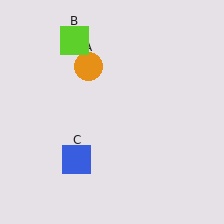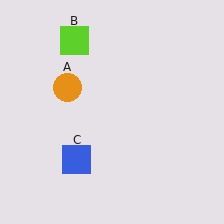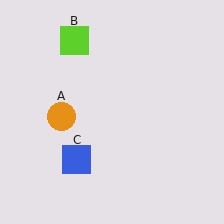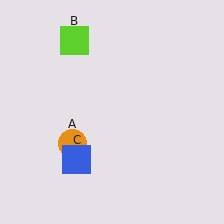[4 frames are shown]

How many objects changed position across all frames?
1 object changed position: orange circle (object A).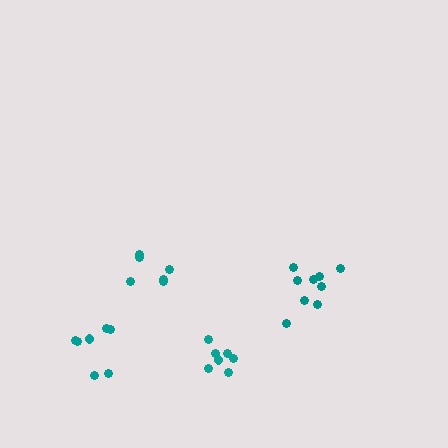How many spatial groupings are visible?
There are 4 spatial groupings.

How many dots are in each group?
Group 1: 7 dots, Group 2: 9 dots, Group 3: 7 dots, Group 4: 6 dots (29 total).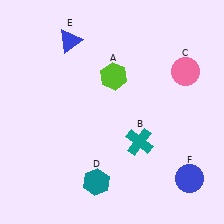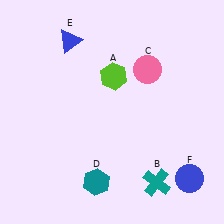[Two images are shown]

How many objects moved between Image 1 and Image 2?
2 objects moved between the two images.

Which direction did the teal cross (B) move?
The teal cross (B) moved down.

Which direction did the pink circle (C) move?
The pink circle (C) moved left.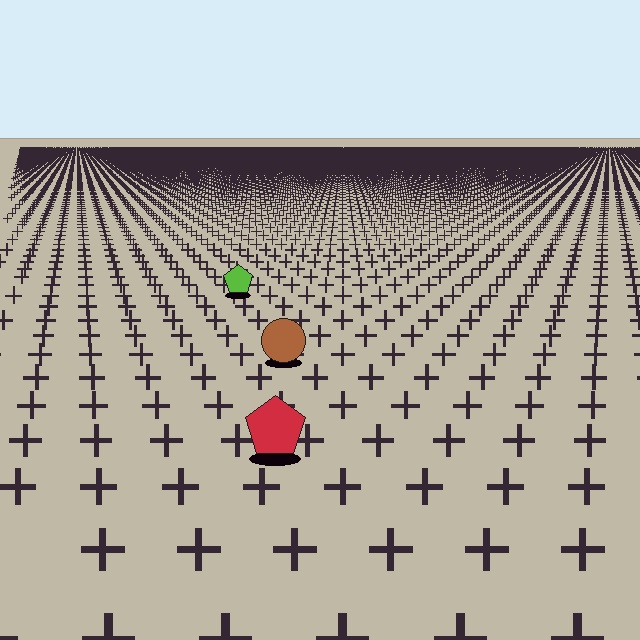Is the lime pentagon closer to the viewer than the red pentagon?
No. The red pentagon is closer — you can tell from the texture gradient: the ground texture is coarser near it.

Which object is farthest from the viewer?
The lime pentagon is farthest from the viewer. It appears smaller and the ground texture around it is denser.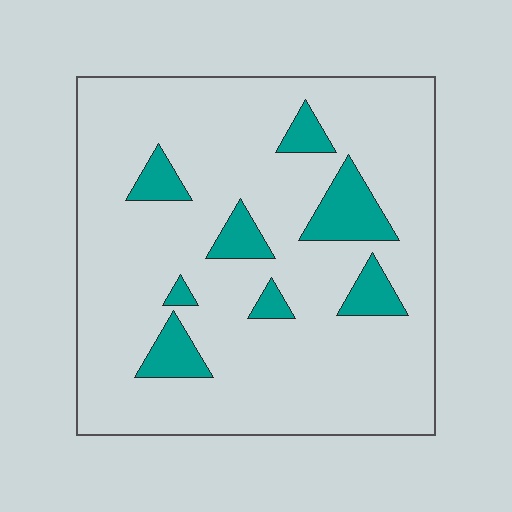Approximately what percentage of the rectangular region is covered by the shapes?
Approximately 15%.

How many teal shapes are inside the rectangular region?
8.